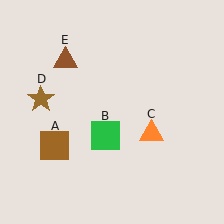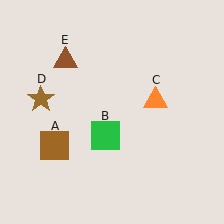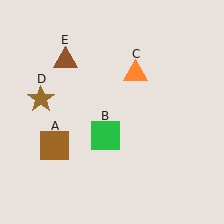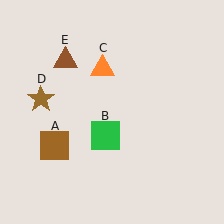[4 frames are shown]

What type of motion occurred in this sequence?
The orange triangle (object C) rotated counterclockwise around the center of the scene.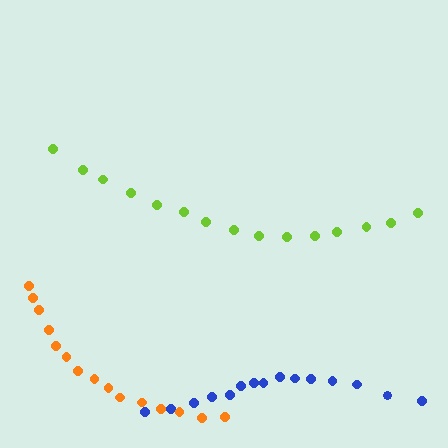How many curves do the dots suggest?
There are 3 distinct paths.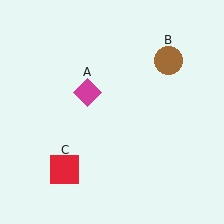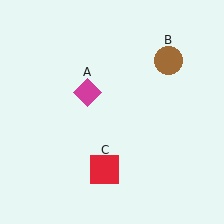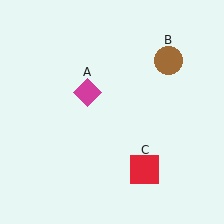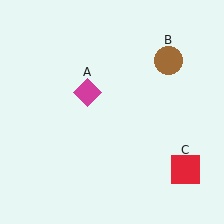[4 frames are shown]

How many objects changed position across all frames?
1 object changed position: red square (object C).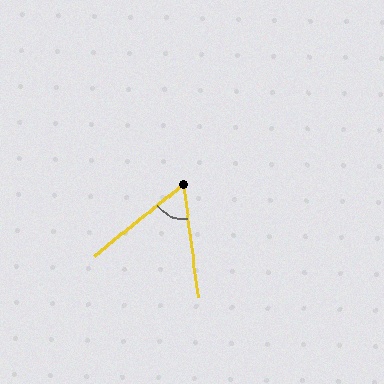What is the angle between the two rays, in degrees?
Approximately 58 degrees.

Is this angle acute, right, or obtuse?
It is acute.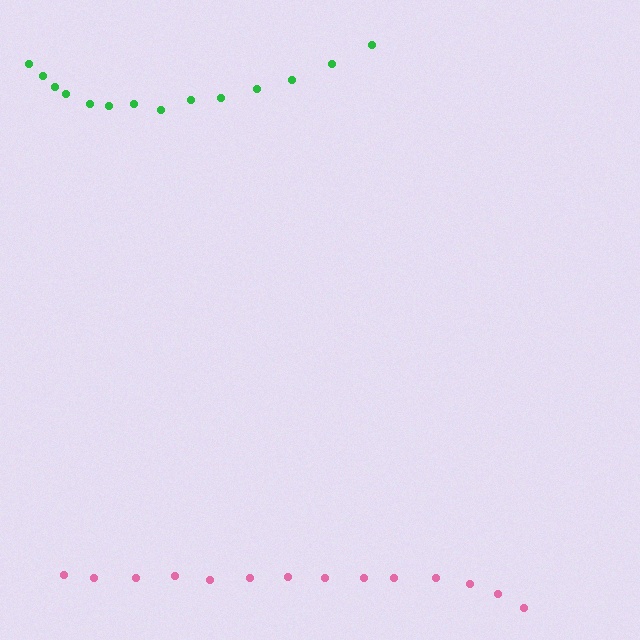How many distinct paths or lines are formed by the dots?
There are 2 distinct paths.